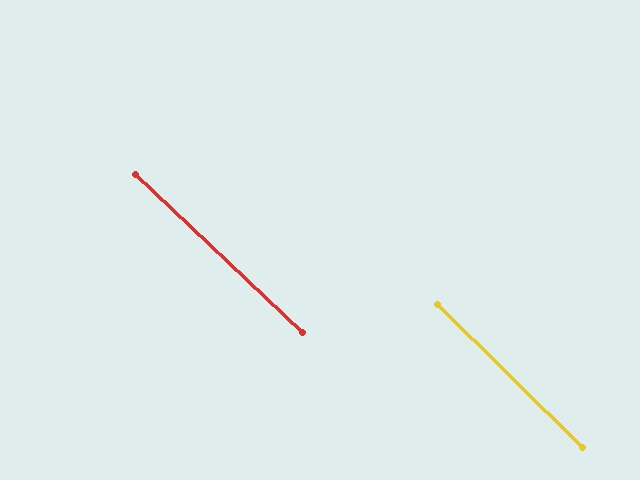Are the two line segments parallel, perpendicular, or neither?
Parallel — their directions differ by only 1.2°.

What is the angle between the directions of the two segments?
Approximately 1 degree.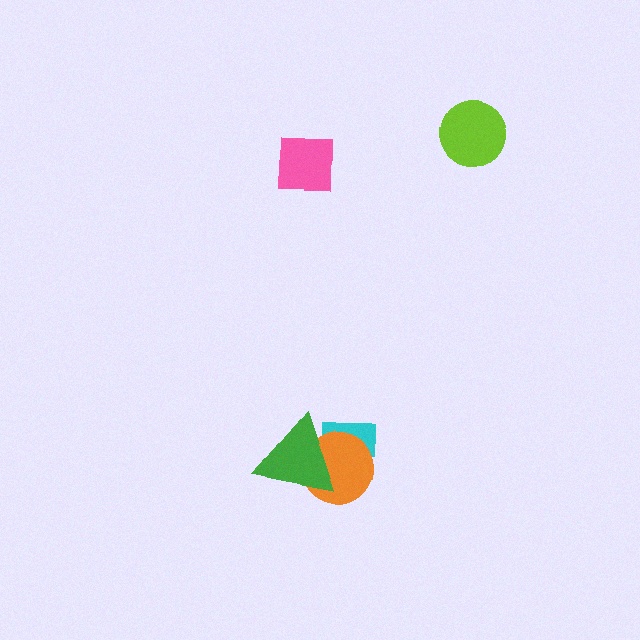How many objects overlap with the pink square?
0 objects overlap with the pink square.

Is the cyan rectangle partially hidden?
Yes, it is partially covered by another shape.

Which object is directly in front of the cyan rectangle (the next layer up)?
The orange circle is directly in front of the cyan rectangle.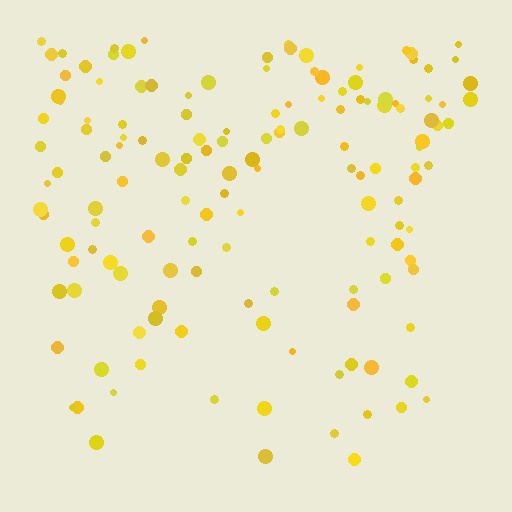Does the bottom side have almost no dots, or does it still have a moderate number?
Still a moderate number, just noticeably fewer than the top.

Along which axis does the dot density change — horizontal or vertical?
Vertical.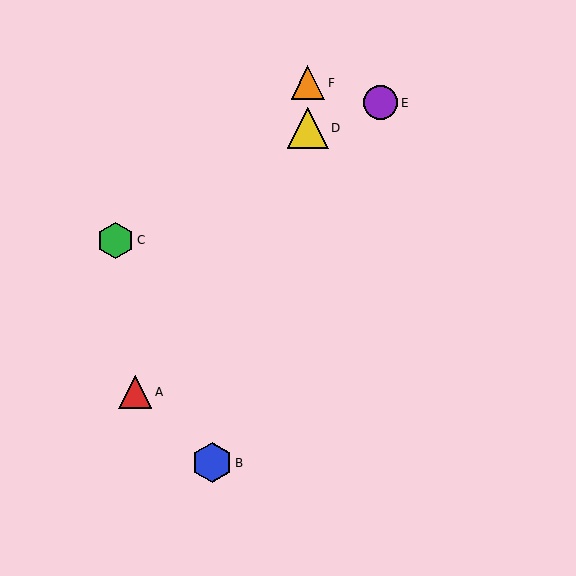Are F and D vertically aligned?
Yes, both are at x≈308.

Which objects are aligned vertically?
Objects D, F are aligned vertically.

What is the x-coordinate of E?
Object E is at x≈381.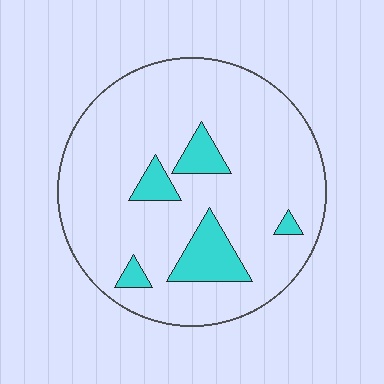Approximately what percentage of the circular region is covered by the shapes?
Approximately 15%.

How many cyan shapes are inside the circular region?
5.